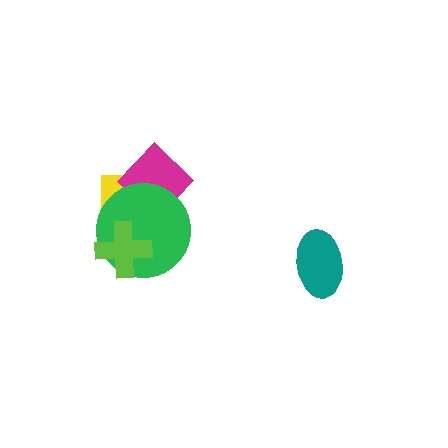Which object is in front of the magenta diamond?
The green circle is in front of the magenta diamond.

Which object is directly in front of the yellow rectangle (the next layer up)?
The magenta diamond is directly in front of the yellow rectangle.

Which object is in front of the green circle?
The lime cross is in front of the green circle.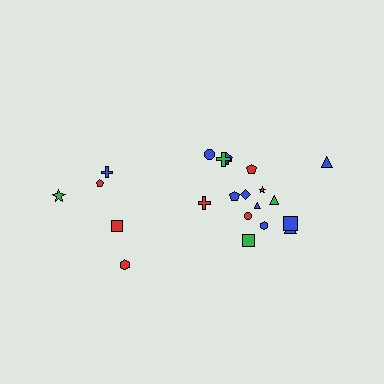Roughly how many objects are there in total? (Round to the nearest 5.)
Roughly 25 objects in total.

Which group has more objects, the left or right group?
The right group.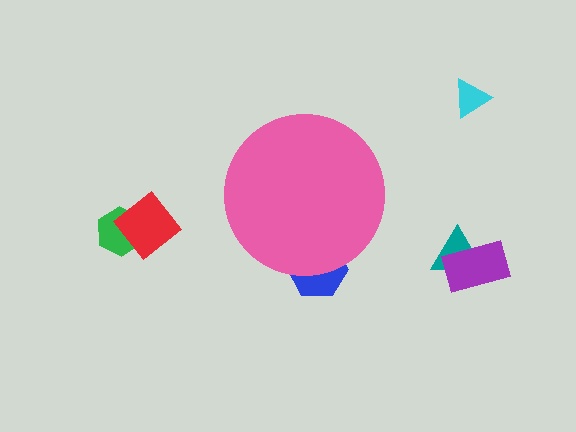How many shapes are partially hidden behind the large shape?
1 shape is partially hidden.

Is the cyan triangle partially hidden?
No, the cyan triangle is fully visible.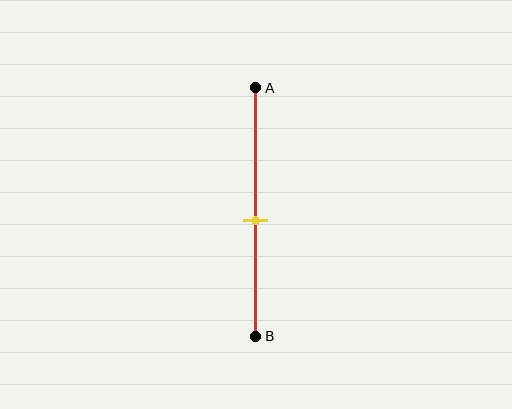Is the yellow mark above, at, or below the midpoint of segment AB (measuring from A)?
The yellow mark is below the midpoint of segment AB.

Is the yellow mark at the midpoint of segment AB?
No, the mark is at about 55% from A, not at the 50% midpoint.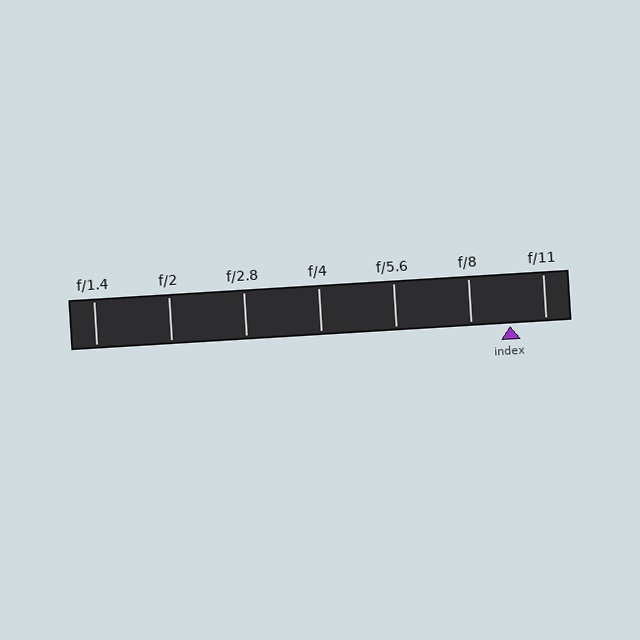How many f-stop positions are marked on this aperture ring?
There are 7 f-stop positions marked.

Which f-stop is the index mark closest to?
The index mark is closest to f/11.